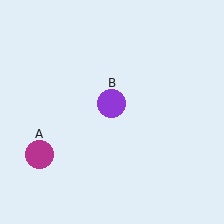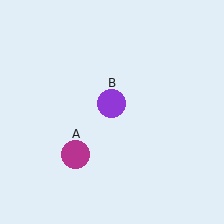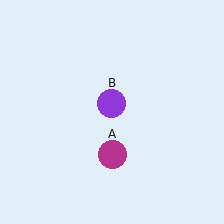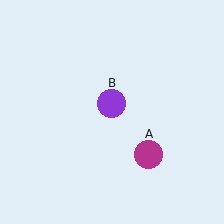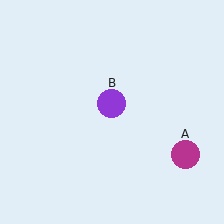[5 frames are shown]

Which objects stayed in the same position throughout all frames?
Purple circle (object B) remained stationary.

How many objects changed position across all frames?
1 object changed position: magenta circle (object A).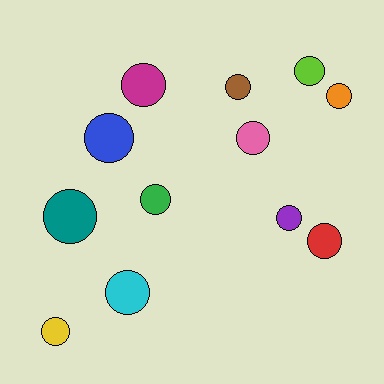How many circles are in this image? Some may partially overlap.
There are 12 circles.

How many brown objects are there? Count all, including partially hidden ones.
There is 1 brown object.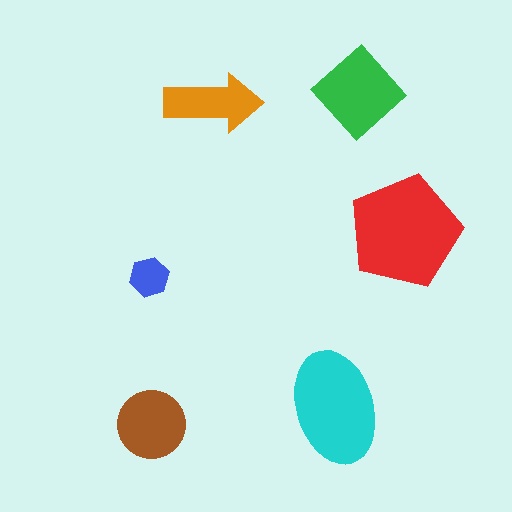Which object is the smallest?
The blue hexagon.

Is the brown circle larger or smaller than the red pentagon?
Smaller.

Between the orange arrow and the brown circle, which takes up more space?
The brown circle.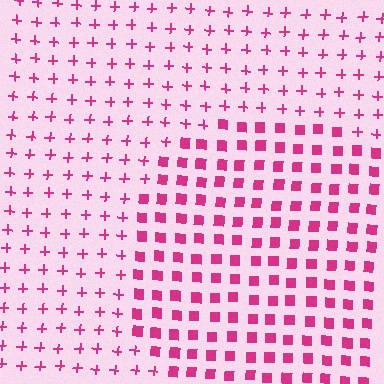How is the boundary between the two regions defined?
The boundary is defined by a change in element shape: squares inside vs. plus signs outside. All elements share the same color and spacing.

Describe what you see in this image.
The image is filled with small magenta elements arranged in a uniform grid. A circle-shaped region contains squares, while the surrounding area contains plus signs. The boundary is defined purely by the change in element shape.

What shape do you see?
I see a circle.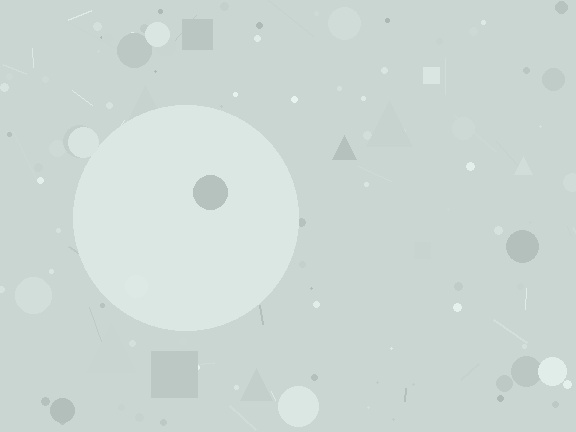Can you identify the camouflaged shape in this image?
The camouflaged shape is a circle.